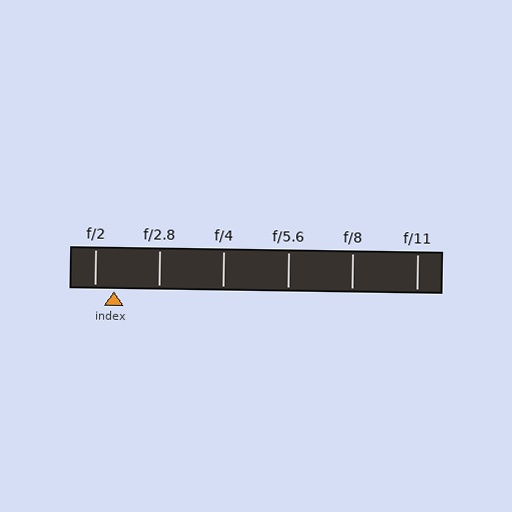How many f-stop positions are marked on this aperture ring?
There are 6 f-stop positions marked.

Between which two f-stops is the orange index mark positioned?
The index mark is between f/2 and f/2.8.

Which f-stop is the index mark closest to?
The index mark is closest to f/2.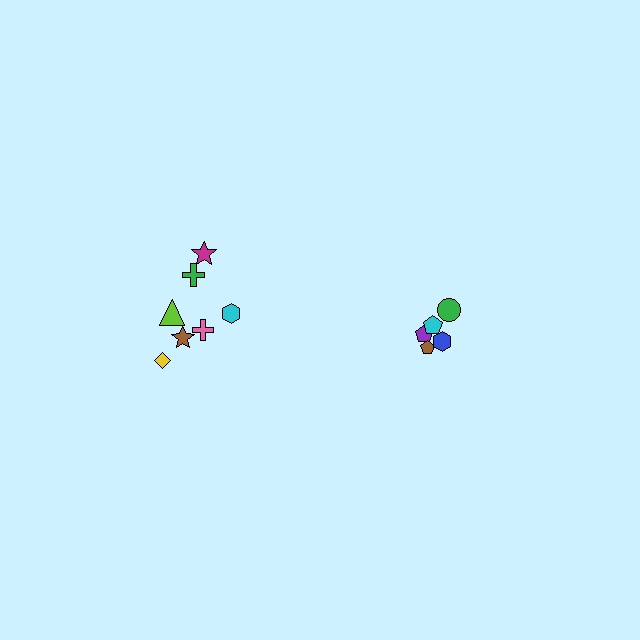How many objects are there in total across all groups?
There are 12 objects.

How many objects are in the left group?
There are 7 objects.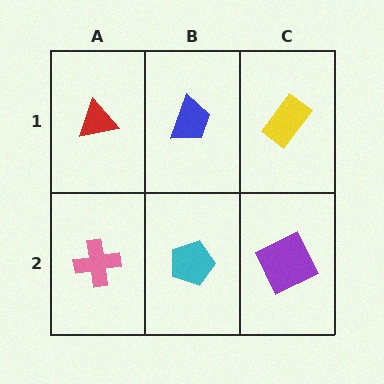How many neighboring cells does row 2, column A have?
2.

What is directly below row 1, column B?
A cyan pentagon.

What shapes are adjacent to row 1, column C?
A purple square (row 2, column C), a blue trapezoid (row 1, column B).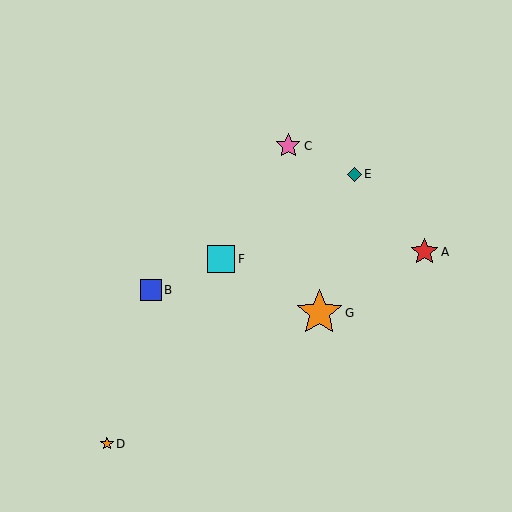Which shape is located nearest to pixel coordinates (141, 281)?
The blue square (labeled B) at (151, 290) is nearest to that location.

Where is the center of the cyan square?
The center of the cyan square is at (221, 259).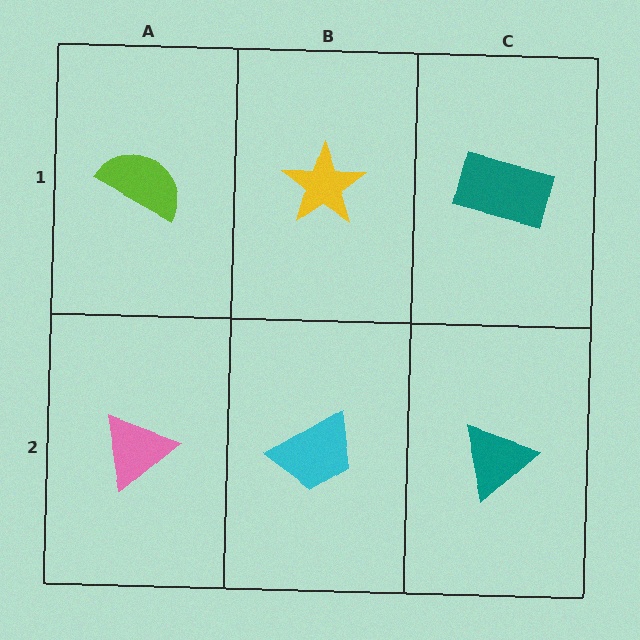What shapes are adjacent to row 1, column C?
A teal triangle (row 2, column C), a yellow star (row 1, column B).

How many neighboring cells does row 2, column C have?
2.